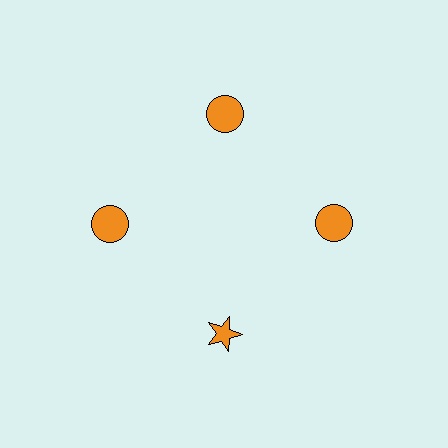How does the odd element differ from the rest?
It has a different shape: star instead of circle.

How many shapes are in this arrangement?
There are 4 shapes arranged in a ring pattern.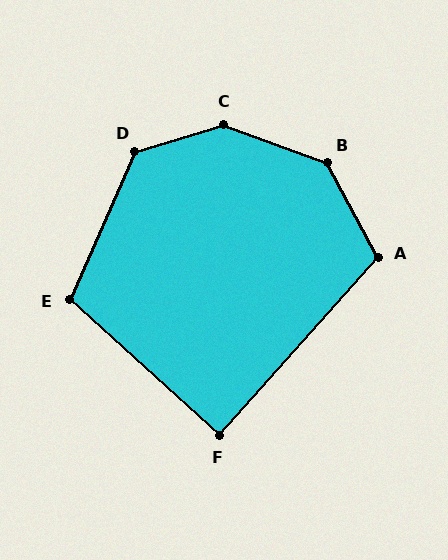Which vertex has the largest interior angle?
C, at approximately 142 degrees.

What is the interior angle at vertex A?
Approximately 110 degrees (obtuse).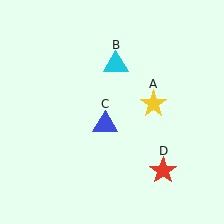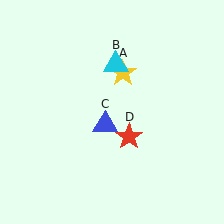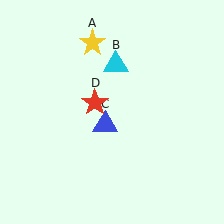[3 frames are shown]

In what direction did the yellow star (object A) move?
The yellow star (object A) moved up and to the left.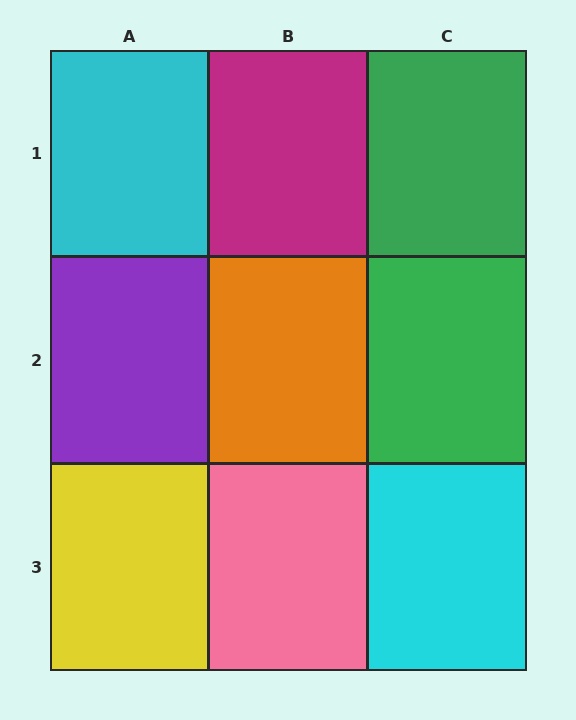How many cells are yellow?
1 cell is yellow.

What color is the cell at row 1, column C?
Green.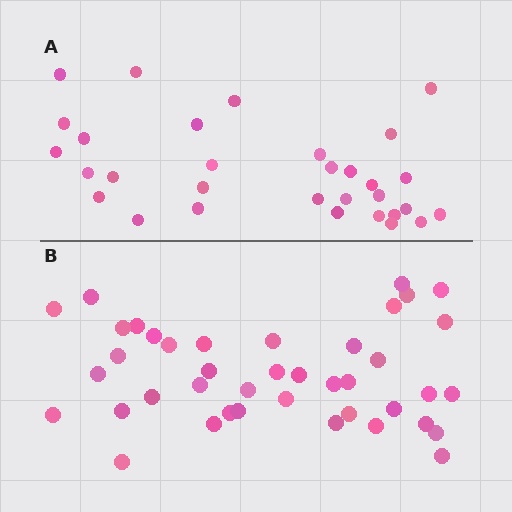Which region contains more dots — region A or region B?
Region B (the bottom region) has more dots.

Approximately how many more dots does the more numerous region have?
Region B has roughly 10 or so more dots than region A.